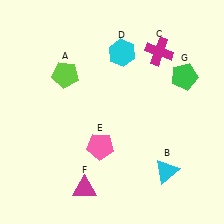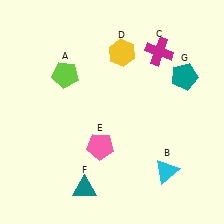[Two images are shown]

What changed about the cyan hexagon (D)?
In Image 1, D is cyan. In Image 2, it changed to yellow.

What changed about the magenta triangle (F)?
In Image 1, F is magenta. In Image 2, it changed to teal.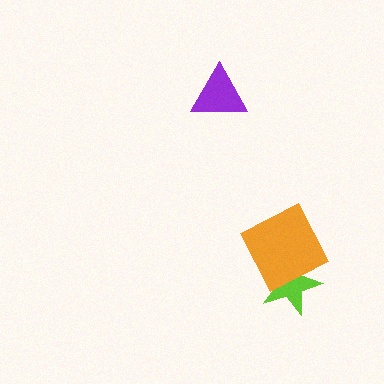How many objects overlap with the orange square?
1 object overlaps with the orange square.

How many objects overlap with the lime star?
1 object overlaps with the lime star.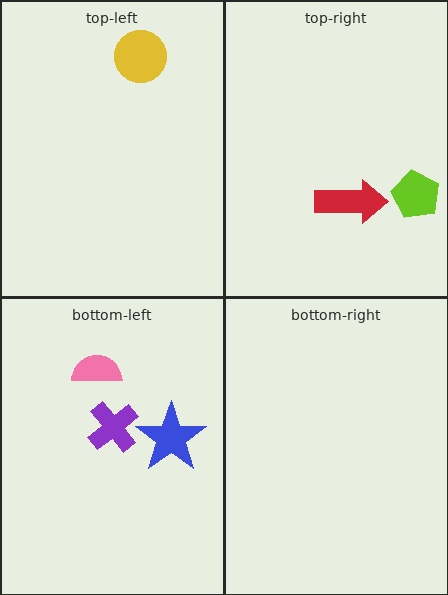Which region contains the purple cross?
The bottom-left region.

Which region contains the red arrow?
The top-right region.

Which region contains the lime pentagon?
The top-right region.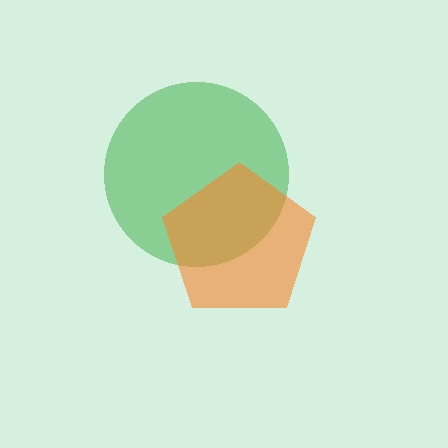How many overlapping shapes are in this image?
There are 2 overlapping shapes in the image.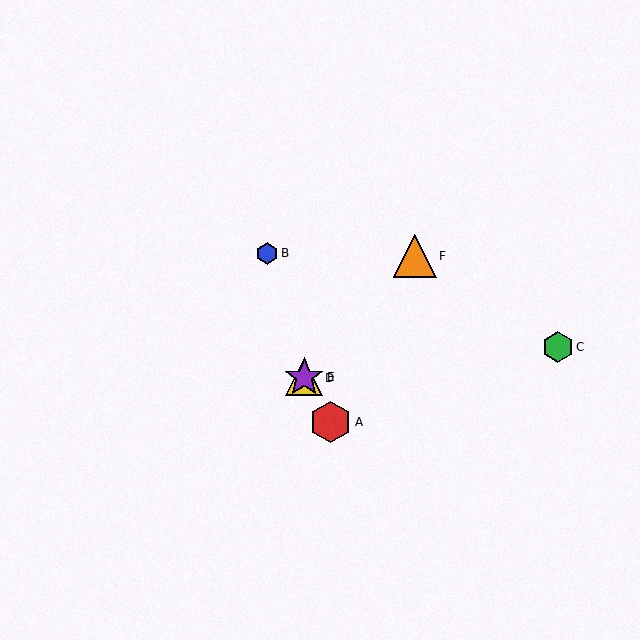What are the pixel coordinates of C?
Object C is at (558, 347).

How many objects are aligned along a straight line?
3 objects (D, E, F) are aligned along a straight line.